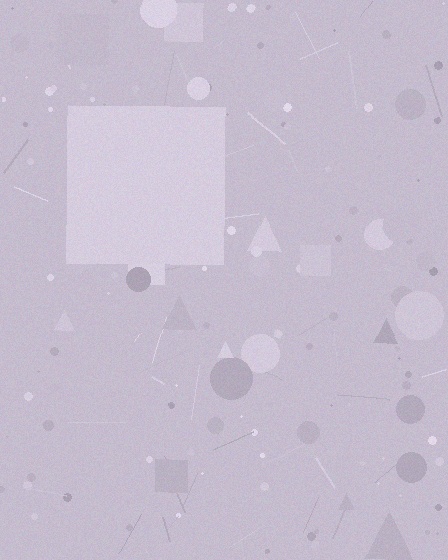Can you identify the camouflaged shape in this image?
The camouflaged shape is a square.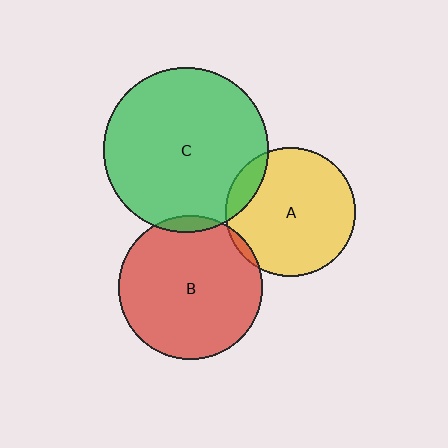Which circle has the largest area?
Circle C (green).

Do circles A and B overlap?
Yes.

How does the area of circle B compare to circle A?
Approximately 1.2 times.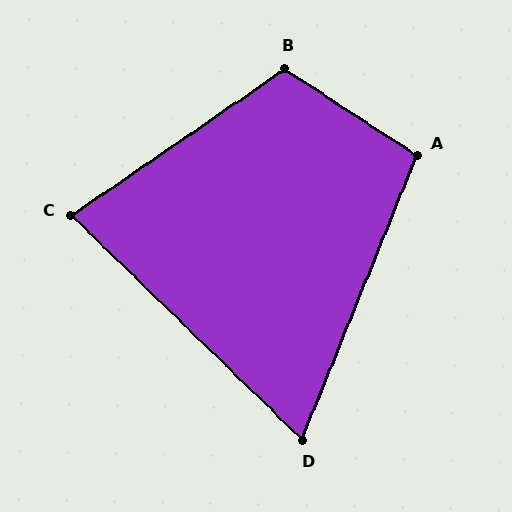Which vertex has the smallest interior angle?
D, at approximately 68 degrees.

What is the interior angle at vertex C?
Approximately 79 degrees (acute).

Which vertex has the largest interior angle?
B, at approximately 112 degrees.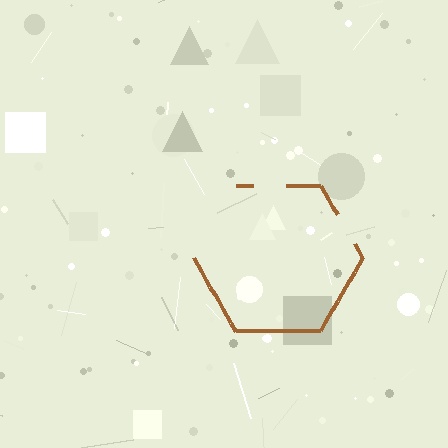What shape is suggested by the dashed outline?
The dashed outline suggests a hexagon.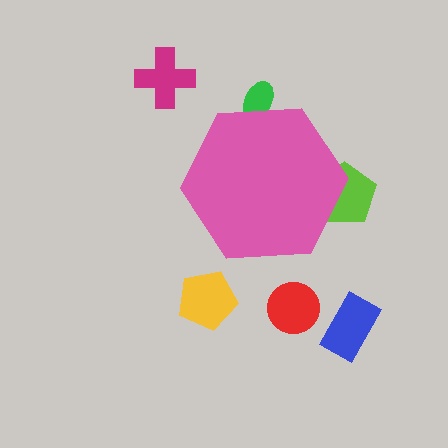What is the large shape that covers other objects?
A pink hexagon.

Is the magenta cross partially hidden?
No, the magenta cross is fully visible.